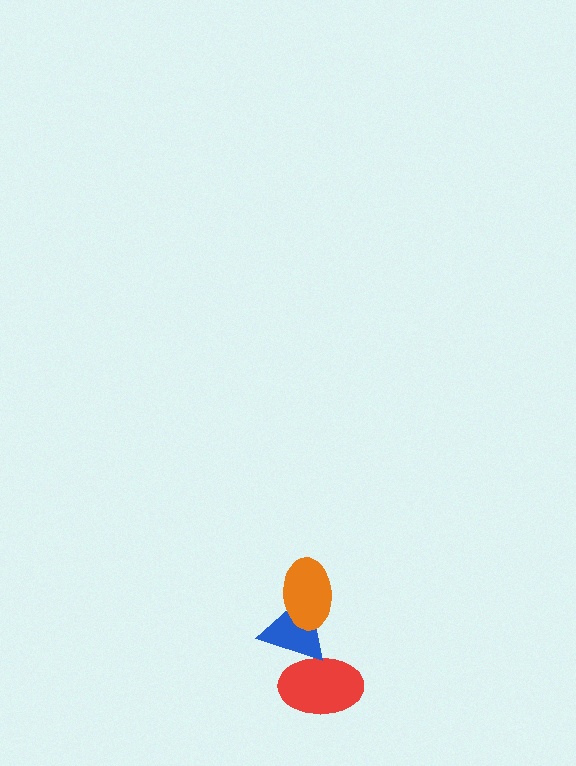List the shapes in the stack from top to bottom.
From top to bottom: the orange ellipse, the blue triangle, the red ellipse.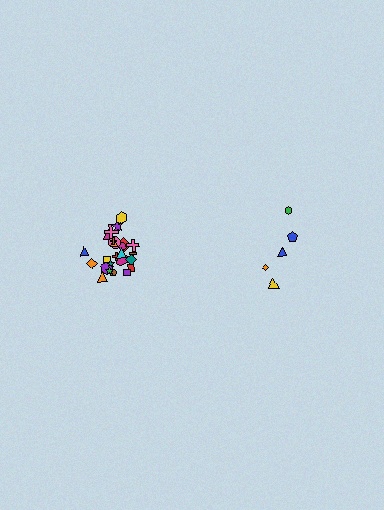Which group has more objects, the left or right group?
The left group.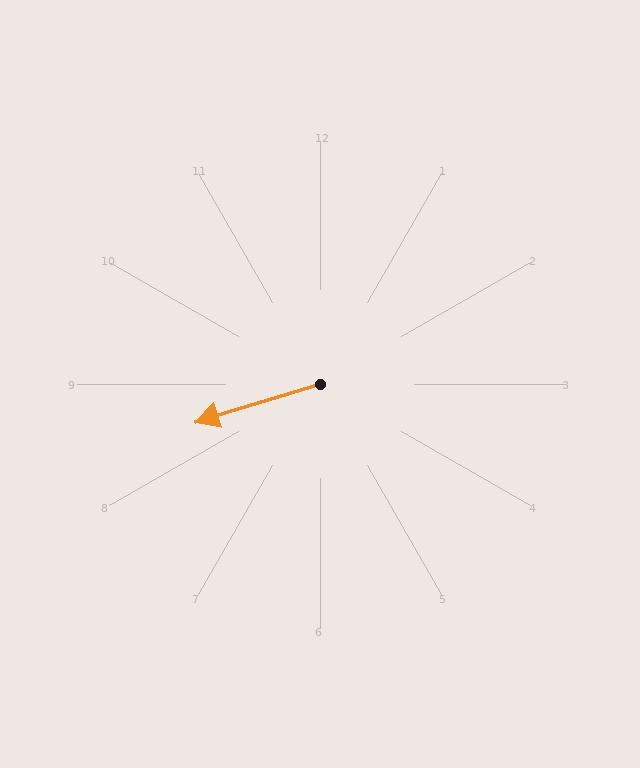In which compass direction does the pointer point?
West.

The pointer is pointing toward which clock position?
Roughly 8 o'clock.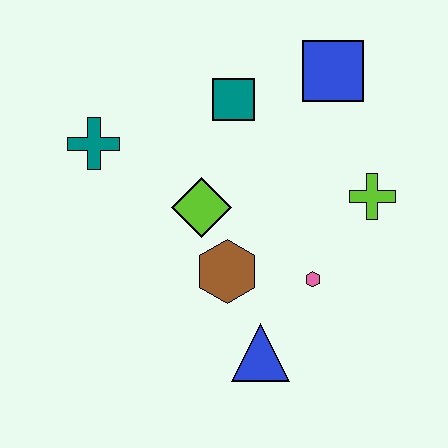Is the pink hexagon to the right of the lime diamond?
Yes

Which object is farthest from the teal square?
The blue triangle is farthest from the teal square.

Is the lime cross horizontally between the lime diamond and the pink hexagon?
No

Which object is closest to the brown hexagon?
The lime diamond is closest to the brown hexagon.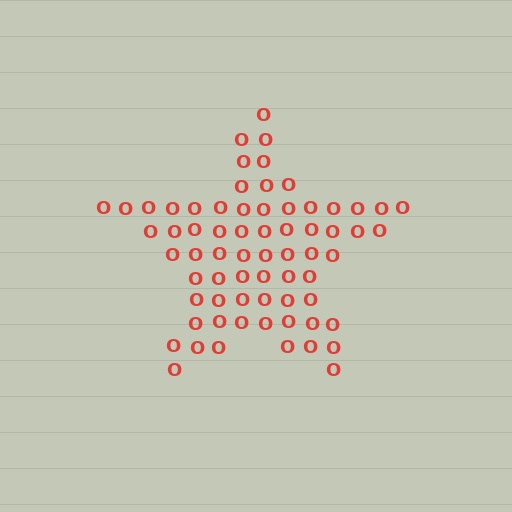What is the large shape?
The large shape is a star.